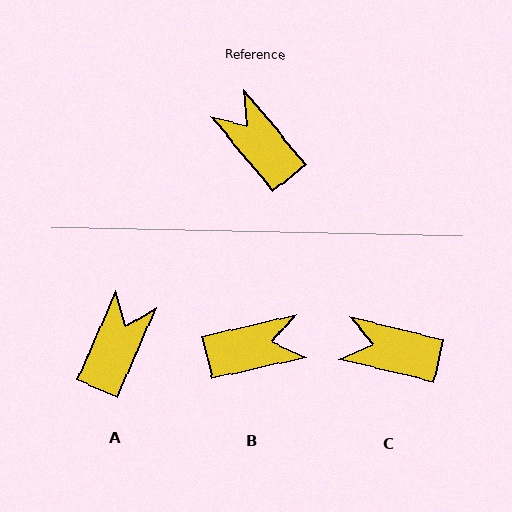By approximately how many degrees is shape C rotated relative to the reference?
Approximately 37 degrees counter-clockwise.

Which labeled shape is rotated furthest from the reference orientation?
B, about 116 degrees away.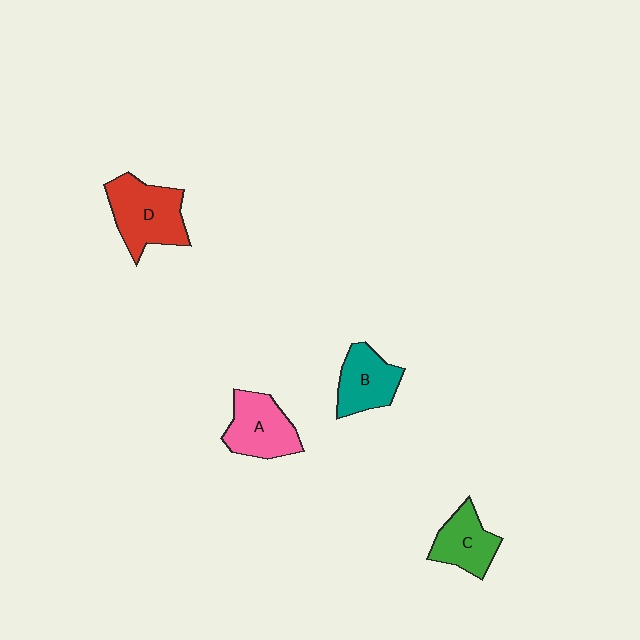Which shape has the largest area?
Shape D (red).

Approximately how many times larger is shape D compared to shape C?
Approximately 1.5 times.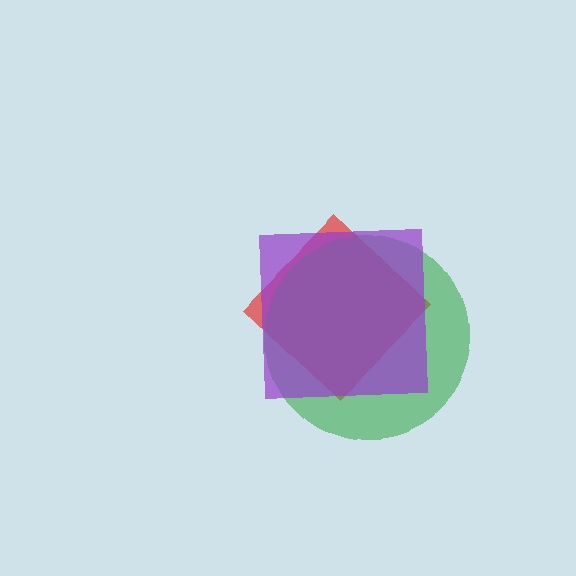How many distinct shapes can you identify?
There are 3 distinct shapes: a red diamond, a green circle, a purple square.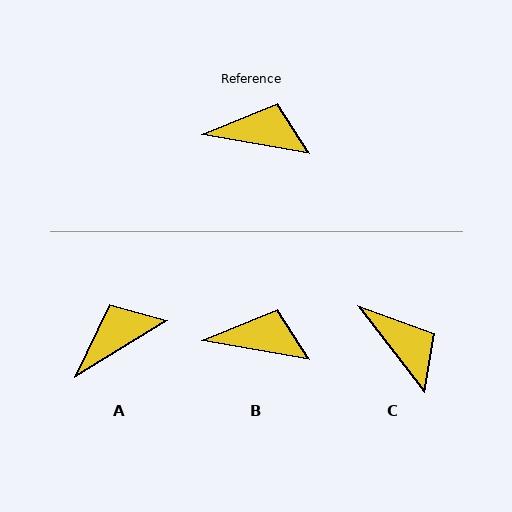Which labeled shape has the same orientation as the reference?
B.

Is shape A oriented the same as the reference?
No, it is off by about 42 degrees.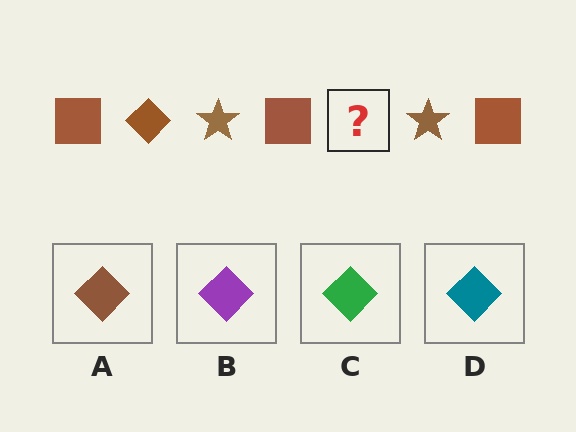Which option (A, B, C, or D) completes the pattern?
A.